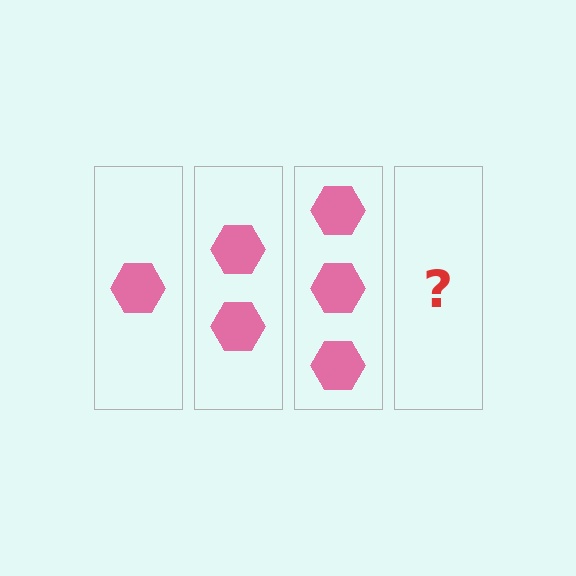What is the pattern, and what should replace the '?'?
The pattern is that each step adds one more hexagon. The '?' should be 4 hexagons.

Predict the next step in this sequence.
The next step is 4 hexagons.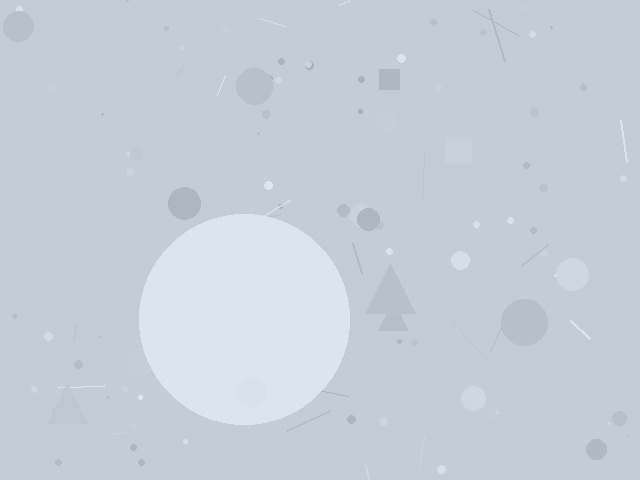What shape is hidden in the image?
A circle is hidden in the image.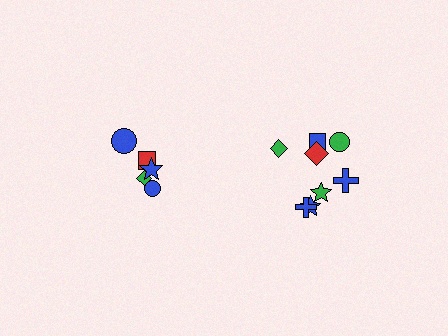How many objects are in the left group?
There are 5 objects.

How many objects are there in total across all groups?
There are 13 objects.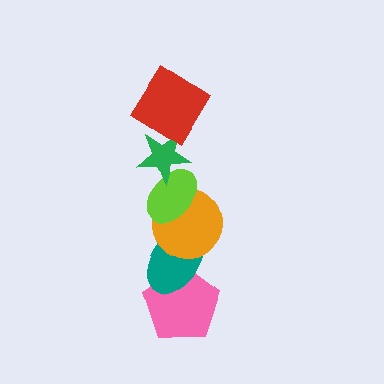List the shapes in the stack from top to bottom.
From top to bottom: the red diamond, the green star, the lime ellipse, the orange circle, the teal ellipse, the pink pentagon.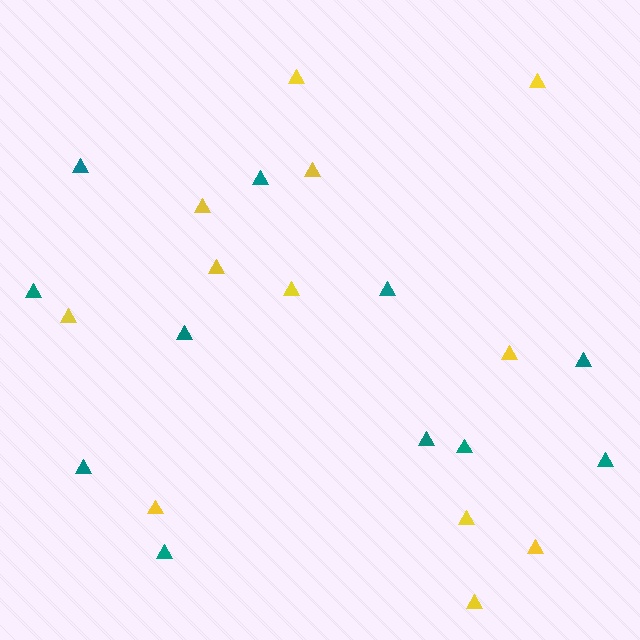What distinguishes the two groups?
There are 2 groups: one group of yellow triangles (12) and one group of teal triangles (11).